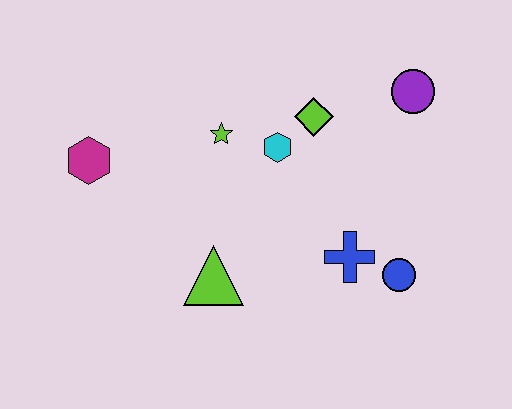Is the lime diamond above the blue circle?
Yes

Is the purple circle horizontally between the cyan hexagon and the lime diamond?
No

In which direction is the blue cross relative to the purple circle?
The blue cross is below the purple circle.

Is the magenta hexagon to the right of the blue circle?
No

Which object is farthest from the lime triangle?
The purple circle is farthest from the lime triangle.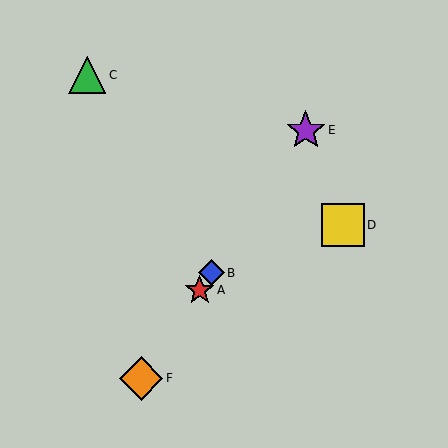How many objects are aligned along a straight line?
4 objects (A, B, E, F) are aligned along a straight line.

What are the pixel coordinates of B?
Object B is at (211, 273).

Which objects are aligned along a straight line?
Objects A, B, E, F are aligned along a straight line.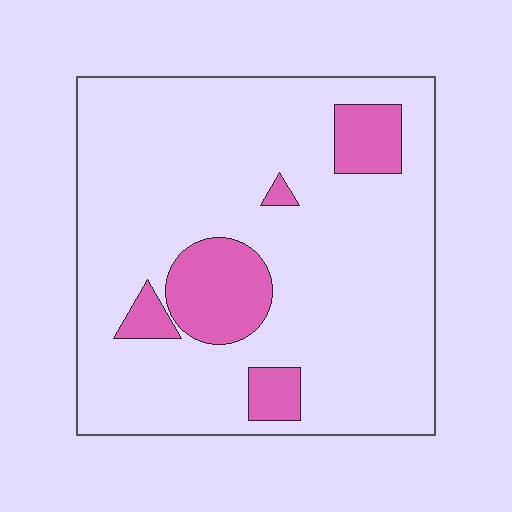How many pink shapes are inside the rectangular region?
5.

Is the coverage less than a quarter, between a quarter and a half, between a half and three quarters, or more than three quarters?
Less than a quarter.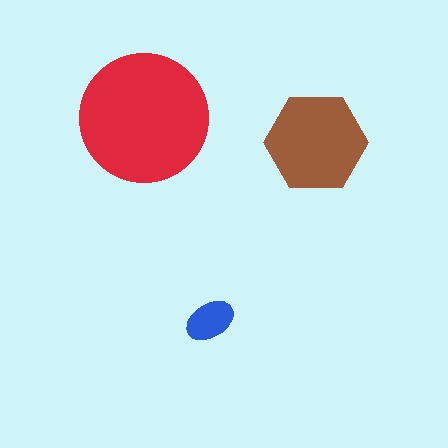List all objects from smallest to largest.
The blue ellipse, the brown hexagon, the red circle.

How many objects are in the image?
There are 3 objects in the image.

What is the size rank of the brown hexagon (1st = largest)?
2nd.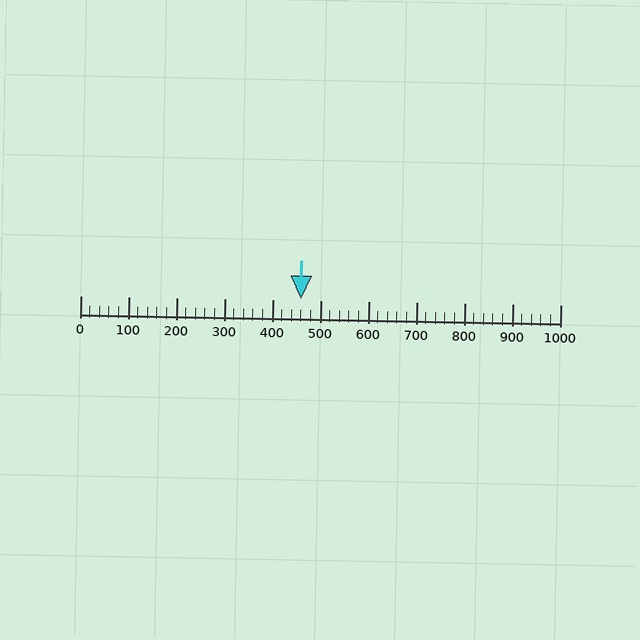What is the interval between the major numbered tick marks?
The major tick marks are spaced 100 units apart.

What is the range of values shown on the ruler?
The ruler shows values from 0 to 1000.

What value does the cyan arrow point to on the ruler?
The cyan arrow points to approximately 460.